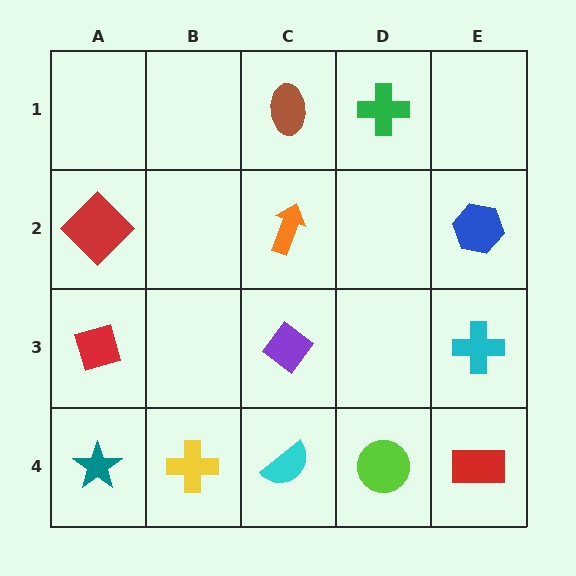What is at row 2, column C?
An orange arrow.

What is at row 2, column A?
A red diamond.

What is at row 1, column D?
A green cross.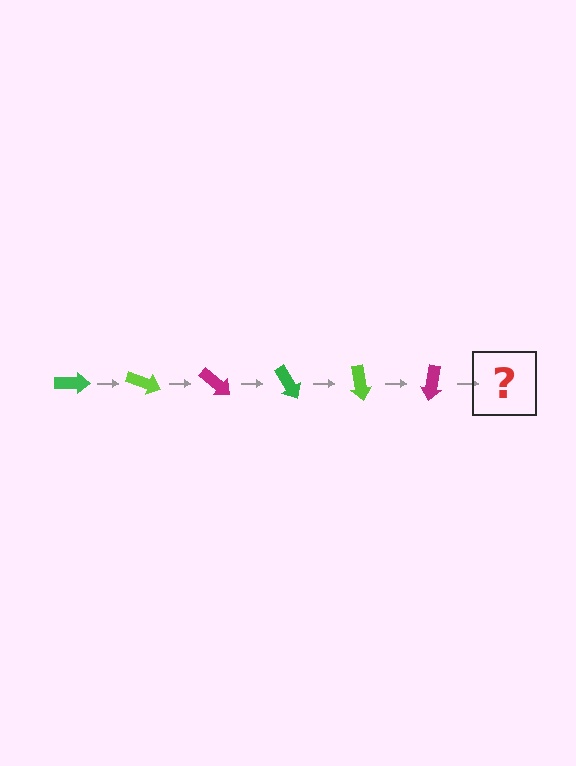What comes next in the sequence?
The next element should be a green arrow, rotated 120 degrees from the start.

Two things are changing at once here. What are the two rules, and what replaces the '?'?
The two rules are that it rotates 20 degrees each step and the color cycles through green, lime, and magenta. The '?' should be a green arrow, rotated 120 degrees from the start.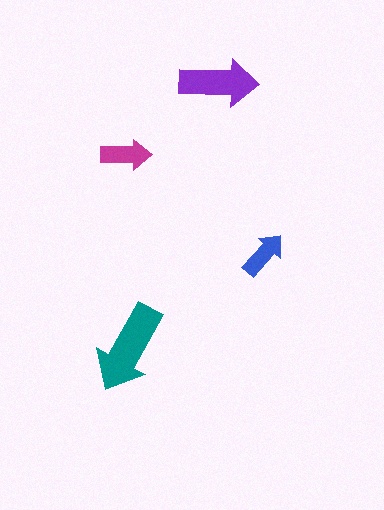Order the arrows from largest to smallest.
the teal one, the purple one, the magenta one, the blue one.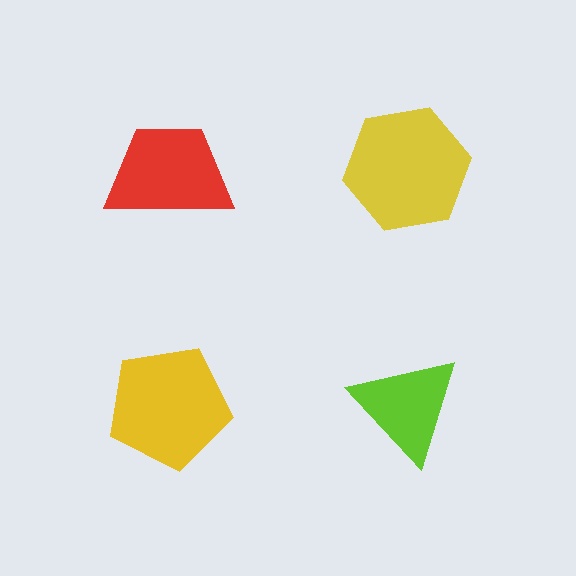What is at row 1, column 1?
A red trapezoid.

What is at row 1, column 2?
A yellow hexagon.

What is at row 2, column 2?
A lime triangle.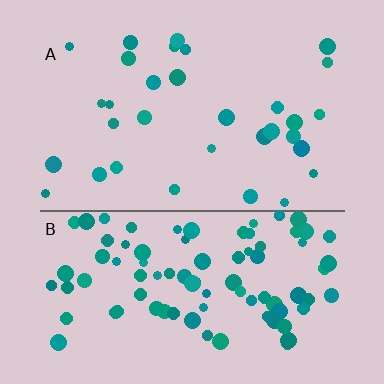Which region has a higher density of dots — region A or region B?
B (the bottom).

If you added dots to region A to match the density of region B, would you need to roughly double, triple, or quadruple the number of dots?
Approximately triple.